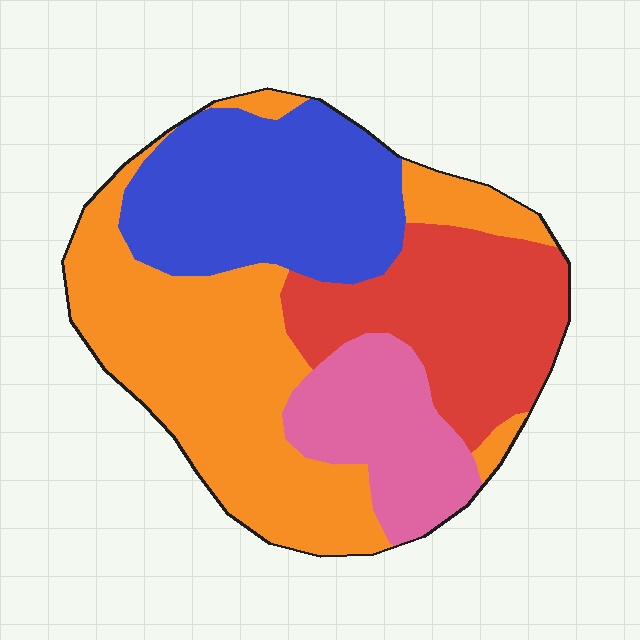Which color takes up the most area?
Orange, at roughly 40%.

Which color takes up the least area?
Pink, at roughly 15%.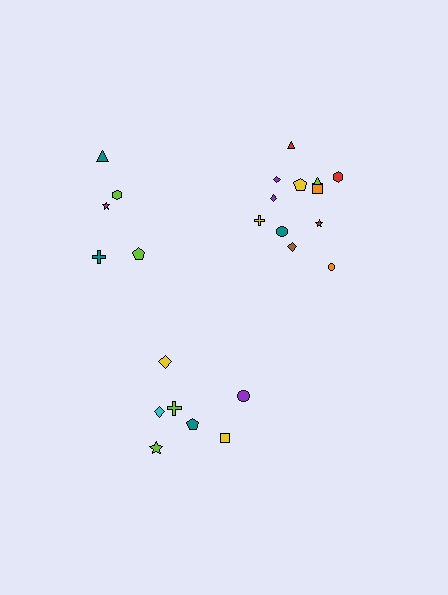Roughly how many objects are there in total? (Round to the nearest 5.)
Roughly 25 objects in total.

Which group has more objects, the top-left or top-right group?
The top-right group.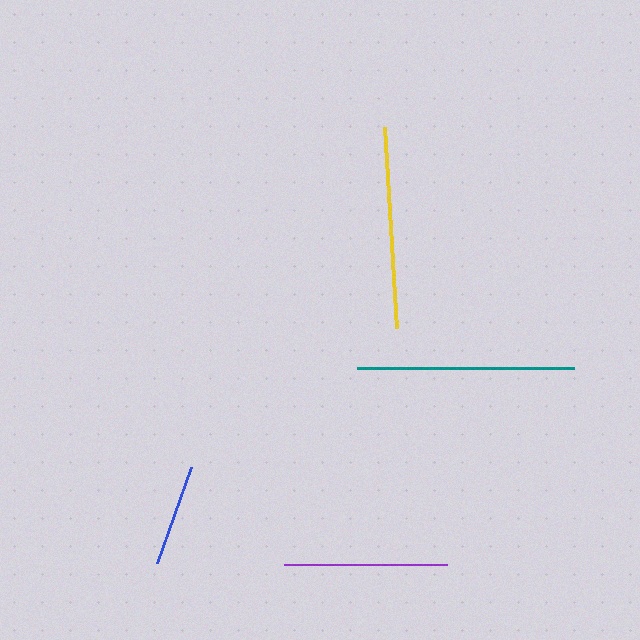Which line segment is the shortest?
The blue line is the shortest at approximately 102 pixels.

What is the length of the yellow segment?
The yellow segment is approximately 201 pixels long.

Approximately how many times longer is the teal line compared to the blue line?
The teal line is approximately 2.1 times the length of the blue line.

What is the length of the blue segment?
The blue segment is approximately 102 pixels long.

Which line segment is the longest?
The teal line is the longest at approximately 217 pixels.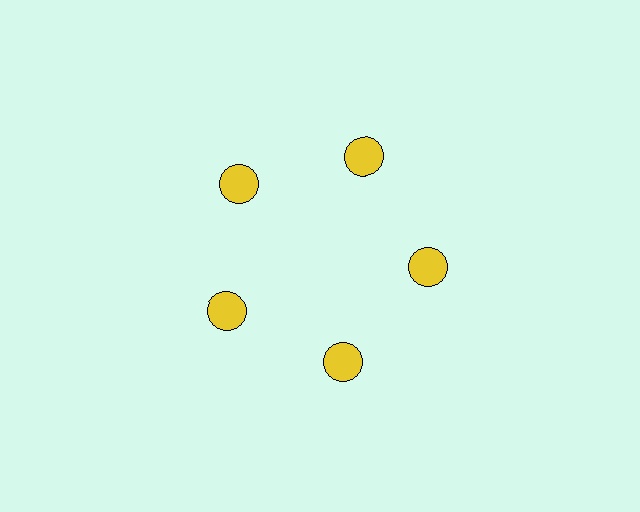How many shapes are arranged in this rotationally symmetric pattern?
There are 5 shapes, arranged in 5 groups of 1.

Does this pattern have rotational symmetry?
Yes, this pattern has 5-fold rotational symmetry. It looks the same after rotating 72 degrees around the center.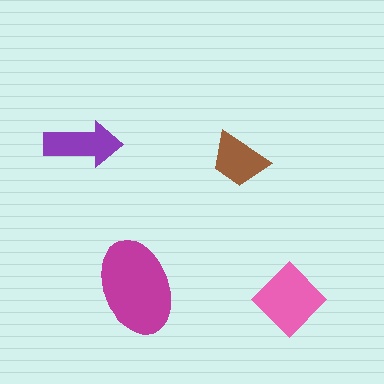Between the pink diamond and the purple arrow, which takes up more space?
The pink diamond.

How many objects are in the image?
There are 4 objects in the image.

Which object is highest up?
The purple arrow is topmost.